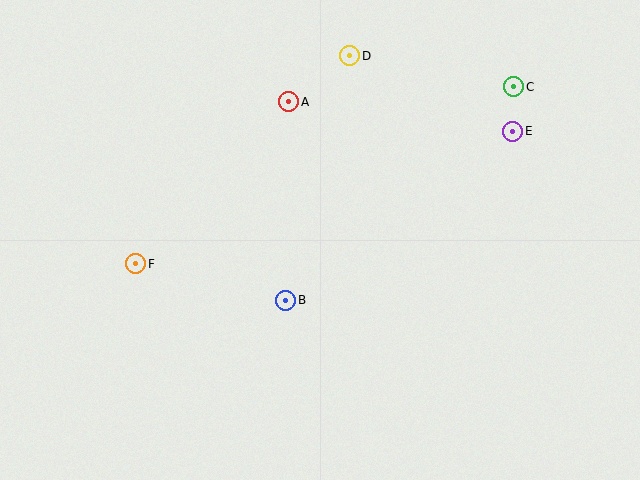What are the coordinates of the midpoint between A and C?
The midpoint between A and C is at (401, 94).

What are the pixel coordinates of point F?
Point F is at (136, 264).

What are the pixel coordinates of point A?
Point A is at (289, 102).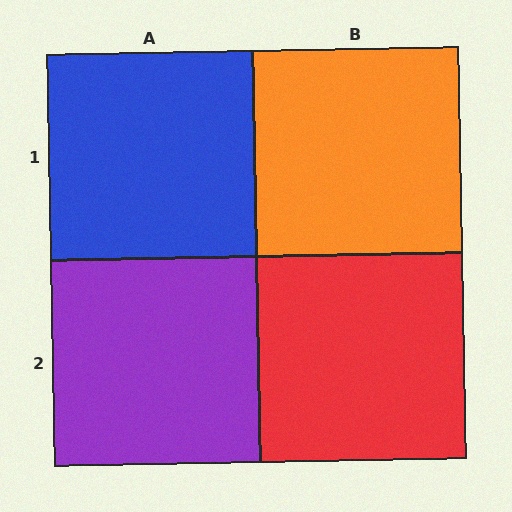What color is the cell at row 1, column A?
Blue.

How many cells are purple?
1 cell is purple.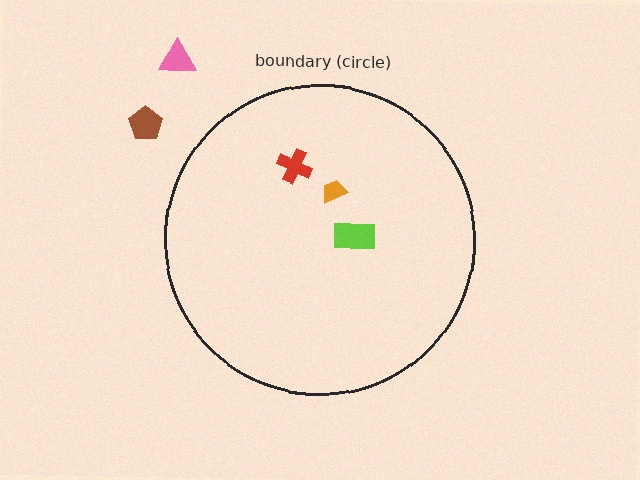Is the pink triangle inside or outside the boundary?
Outside.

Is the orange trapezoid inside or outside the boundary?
Inside.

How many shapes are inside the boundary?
3 inside, 2 outside.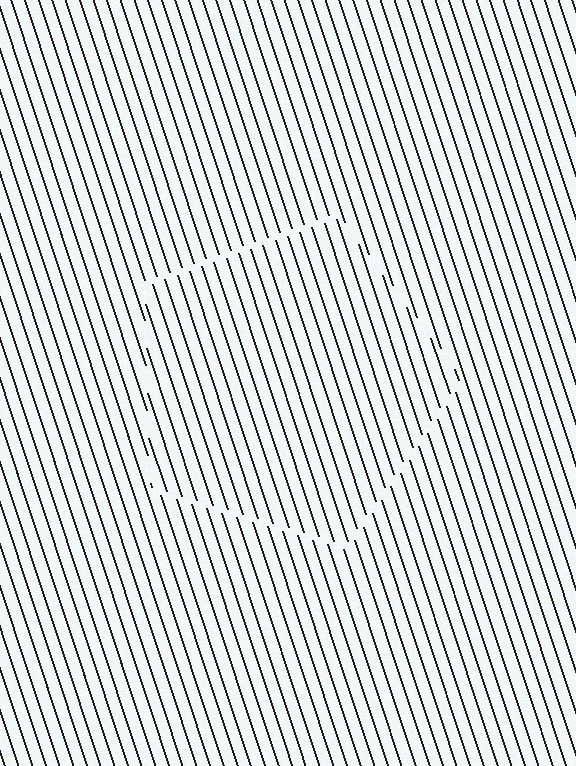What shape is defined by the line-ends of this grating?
An illusory pentagon. The interior of the shape contains the same grating, shifted by half a period — the contour is defined by the phase discontinuity where line-ends from the inner and outer gratings abut.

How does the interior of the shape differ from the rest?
The interior of the shape contains the same grating, shifted by half a period — the contour is defined by the phase discontinuity where line-ends from the inner and outer gratings abut.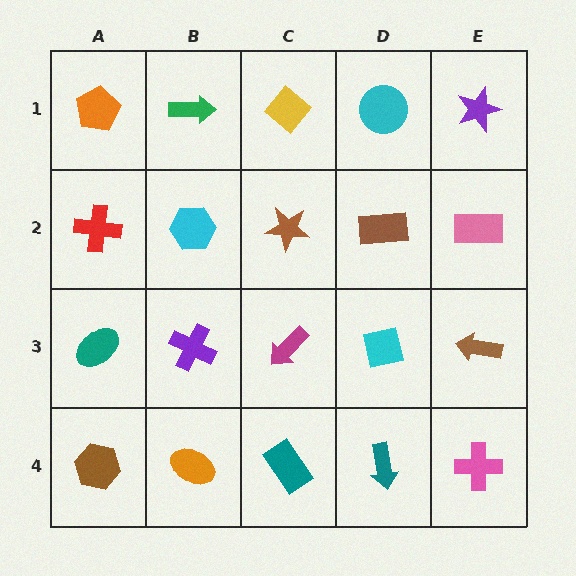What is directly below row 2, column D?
A cyan square.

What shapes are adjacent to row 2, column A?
An orange pentagon (row 1, column A), a teal ellipse (row 3, column A), a cyan hexagon (row 2, column B).